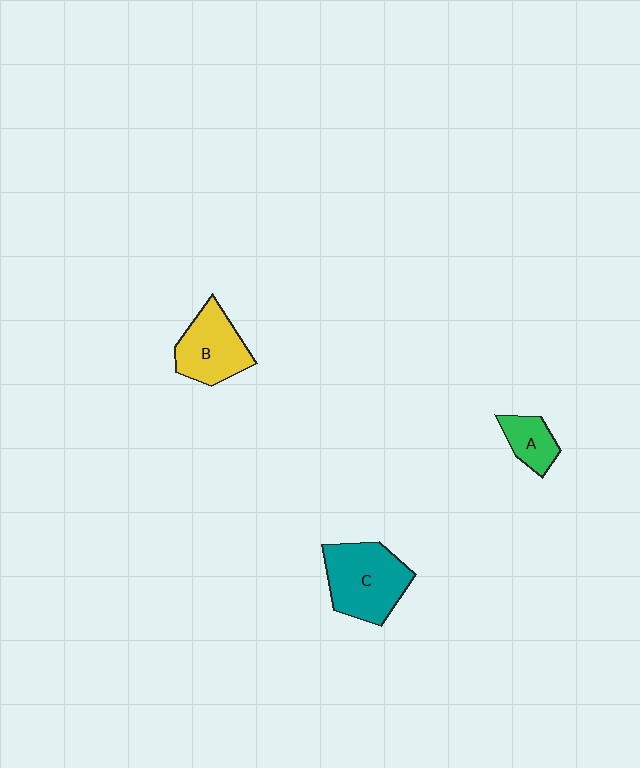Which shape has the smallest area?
Shape A (green).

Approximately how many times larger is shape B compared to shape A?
Approximately 1.8 times.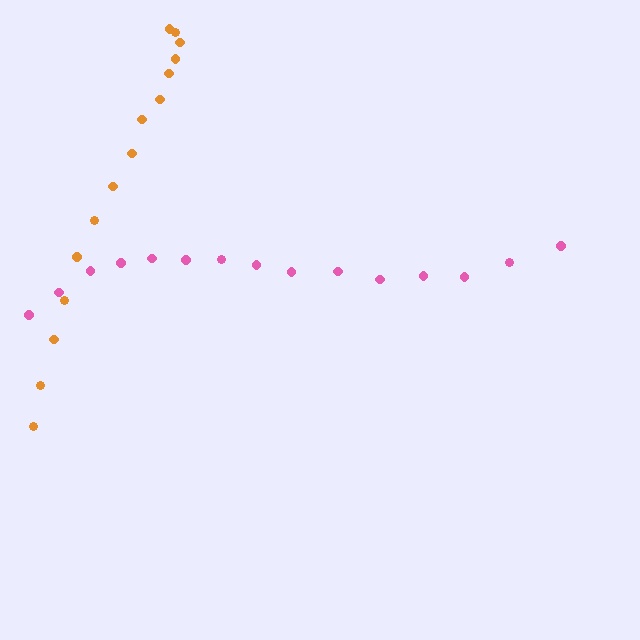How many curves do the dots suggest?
There are 2 distinct paths.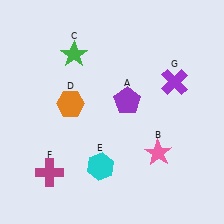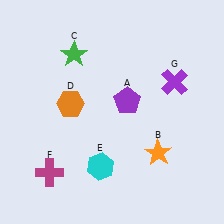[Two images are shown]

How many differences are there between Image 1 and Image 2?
There is 1 difference between the two images.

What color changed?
The star (B) changed from pink in Image 1 to orange in Image 2.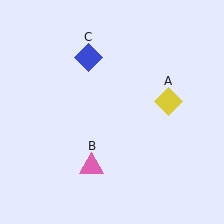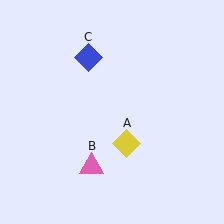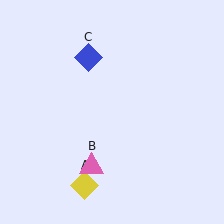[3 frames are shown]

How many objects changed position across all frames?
1 object changed position: yellow diamond (object A).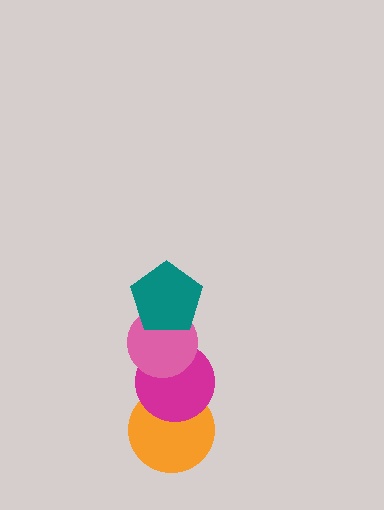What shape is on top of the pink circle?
The teal pentagon is on top of the pink circle.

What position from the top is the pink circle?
The pink circle is 2nd from the top.